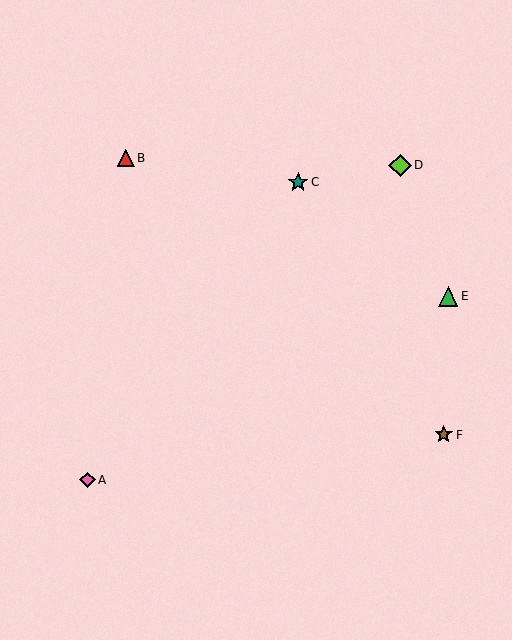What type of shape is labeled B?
Shape B is a red triangle.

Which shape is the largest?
The lime diamond (labeled D) is the largest.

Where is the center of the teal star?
The center of the teal star is at (298, 182).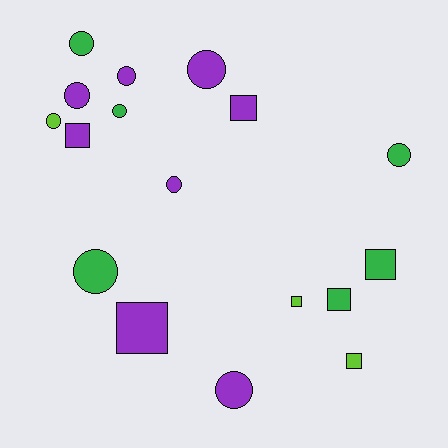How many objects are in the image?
There are 17 objects.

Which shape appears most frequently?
Circle, with 10 objects.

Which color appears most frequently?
Purple, with 8 objects.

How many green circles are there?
There are 4 green circles.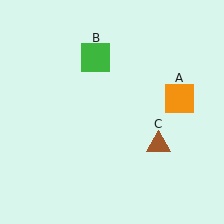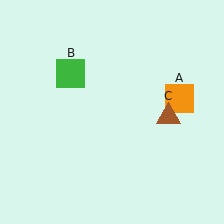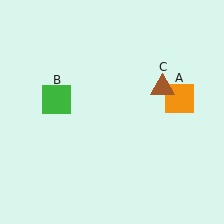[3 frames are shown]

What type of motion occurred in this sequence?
The green square (object B), brown triangle (object C) rotated counterclockwise around the center of the scene.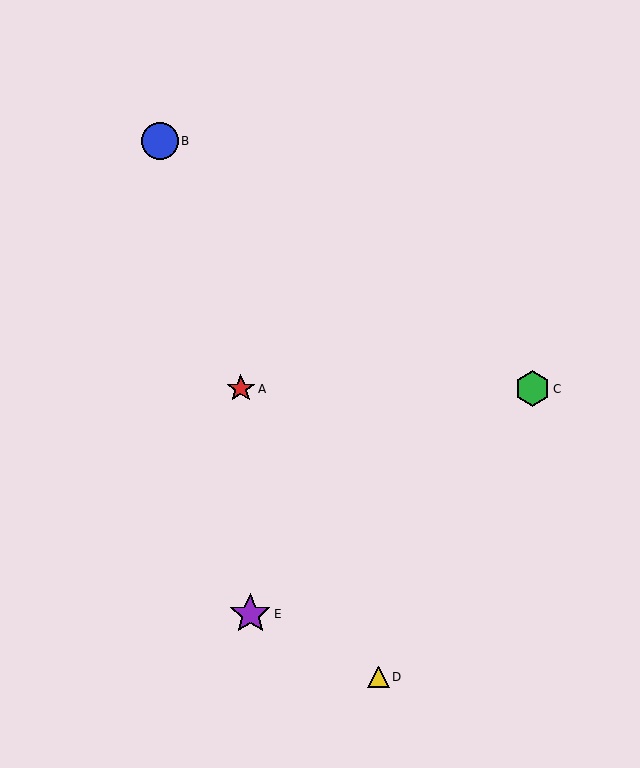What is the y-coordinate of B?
Object B is at y≈141.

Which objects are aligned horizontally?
Objects A, C are aligned horizontally.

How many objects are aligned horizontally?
2 objects (A, C) are aligned horizontally.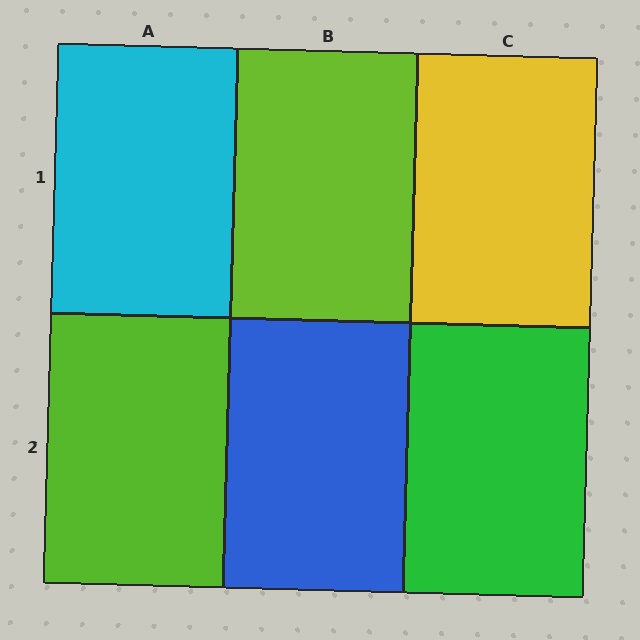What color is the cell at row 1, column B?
Lime.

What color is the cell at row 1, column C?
Yellow.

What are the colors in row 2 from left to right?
Lime, blue, green.